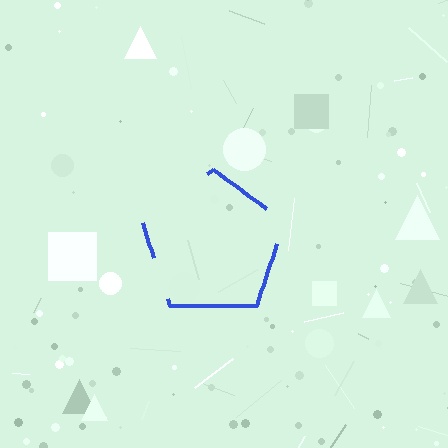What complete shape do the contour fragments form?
The contour fragments form a pentagon.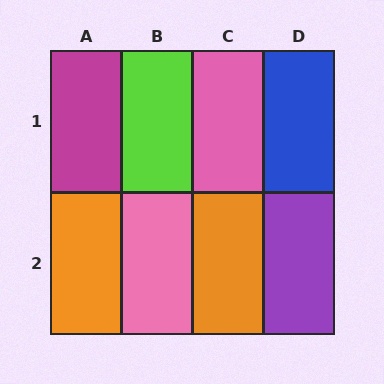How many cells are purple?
1 cell is purple.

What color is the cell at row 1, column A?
Magenta.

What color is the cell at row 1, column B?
Lime.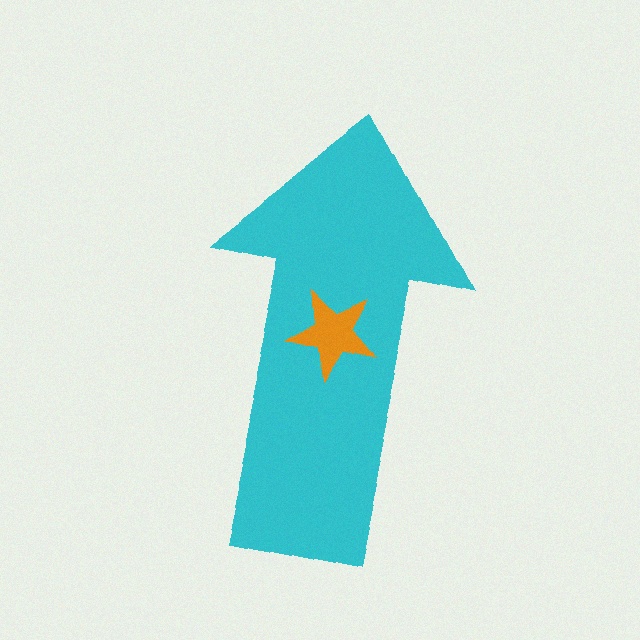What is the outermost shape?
The cyan arrow.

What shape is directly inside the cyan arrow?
The orange star.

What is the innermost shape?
The orange star.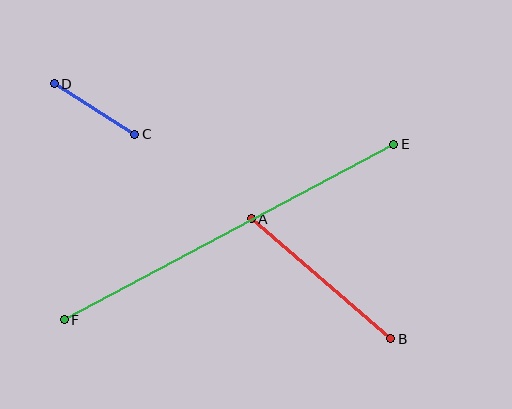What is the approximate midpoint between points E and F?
The midpoint is at approximately (229, 232) pixels.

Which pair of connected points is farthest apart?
Points E and F are farthest apart.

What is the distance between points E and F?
The distance is approximately 373 pixels.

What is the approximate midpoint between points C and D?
The midpoint is at approximately (94, 109) pixels.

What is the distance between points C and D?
The distance is approximately 95 pixels.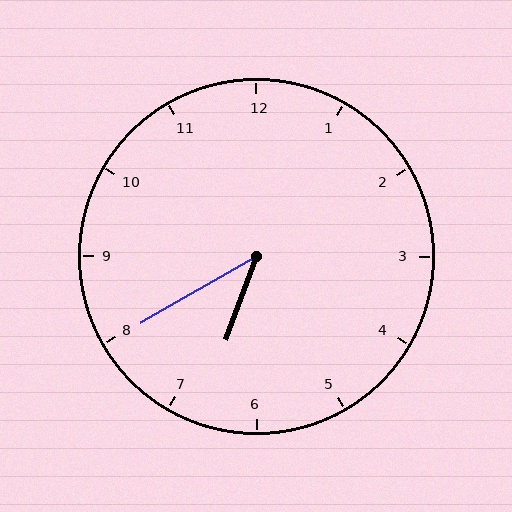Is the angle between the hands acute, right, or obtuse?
It is acute.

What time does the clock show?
6:40.